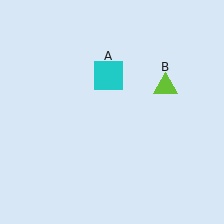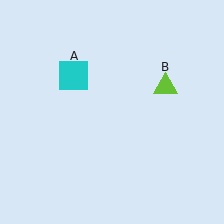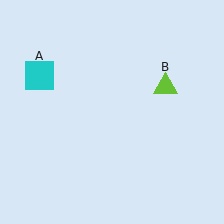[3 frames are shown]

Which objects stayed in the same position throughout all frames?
Lime triangle (object B) remained stationary.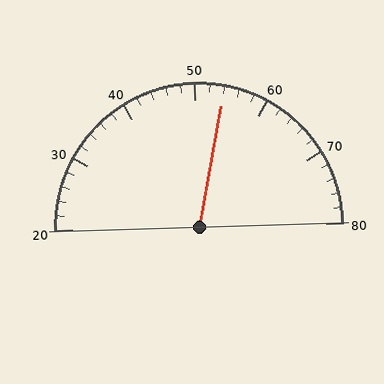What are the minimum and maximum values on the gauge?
The gauge ranges from 20 to 80.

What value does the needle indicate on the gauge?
The needle indicates approximately 54.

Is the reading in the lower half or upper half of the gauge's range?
The reading is in the upper half of the range (20 to 80).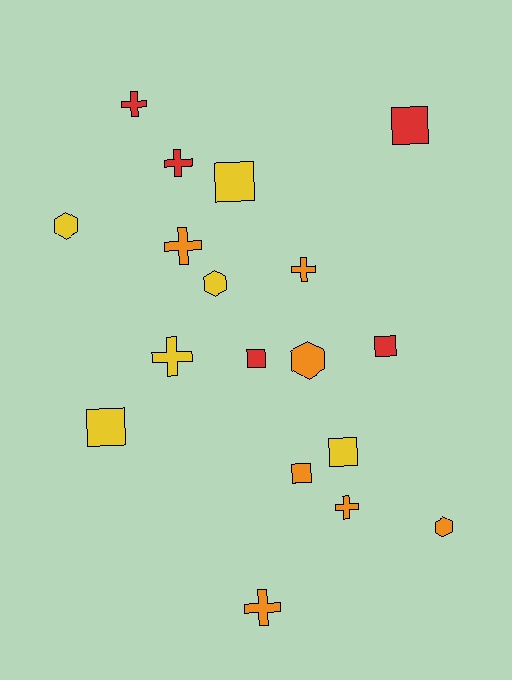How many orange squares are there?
There is 1 orange square.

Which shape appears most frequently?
Square, with 7 objects.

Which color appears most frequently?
Orange, with 7 objects.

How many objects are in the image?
There are 18 objects.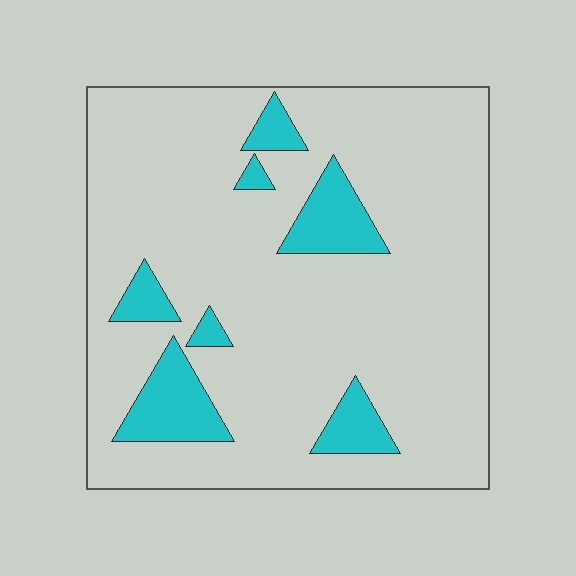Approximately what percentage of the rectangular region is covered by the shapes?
Approximately 15%.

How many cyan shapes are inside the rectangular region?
7.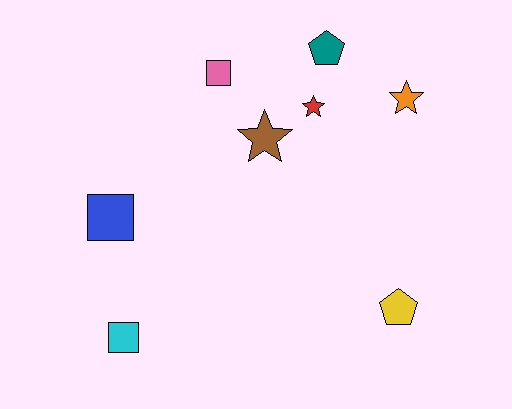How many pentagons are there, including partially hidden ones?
There are 2 pentagons.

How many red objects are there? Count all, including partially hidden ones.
There is 1 red object.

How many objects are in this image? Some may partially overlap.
There are 8 objects.